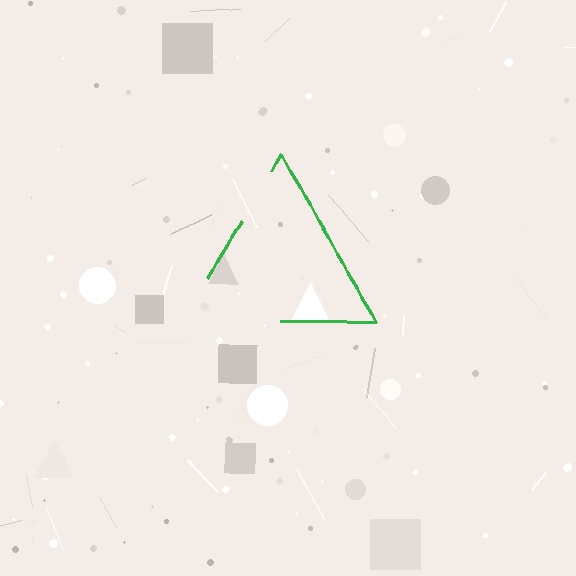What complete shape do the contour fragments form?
The contour fragments form a triangle.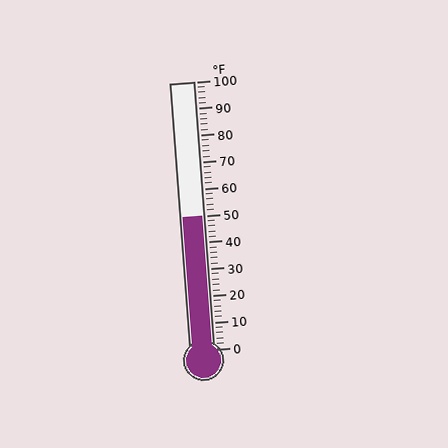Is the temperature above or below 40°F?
The temperature is above 40°F.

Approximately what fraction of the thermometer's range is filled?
The thermometer is filled to approximately 50% of its range.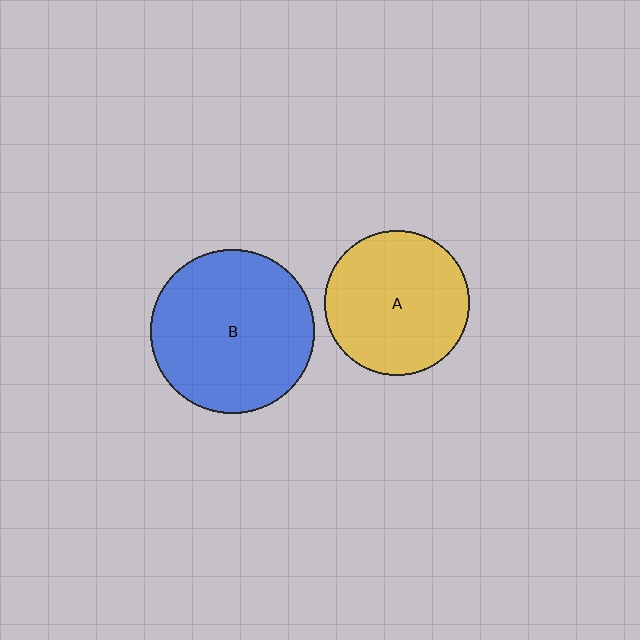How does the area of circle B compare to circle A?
Approximately 1.3 times.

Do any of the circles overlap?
No, none of the circles overlap.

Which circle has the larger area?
Circle B (blue).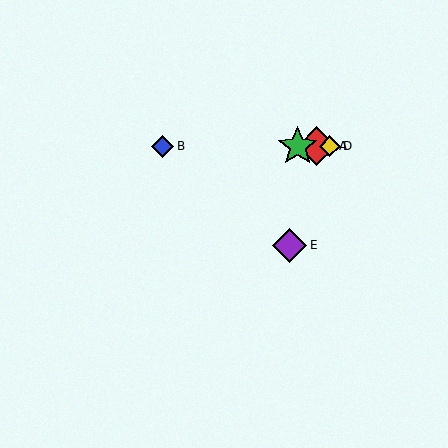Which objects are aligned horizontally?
Objects A, B, C, D are aligned horizontally.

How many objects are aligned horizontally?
4 objects (A, B, C, D) are aligned horizontally.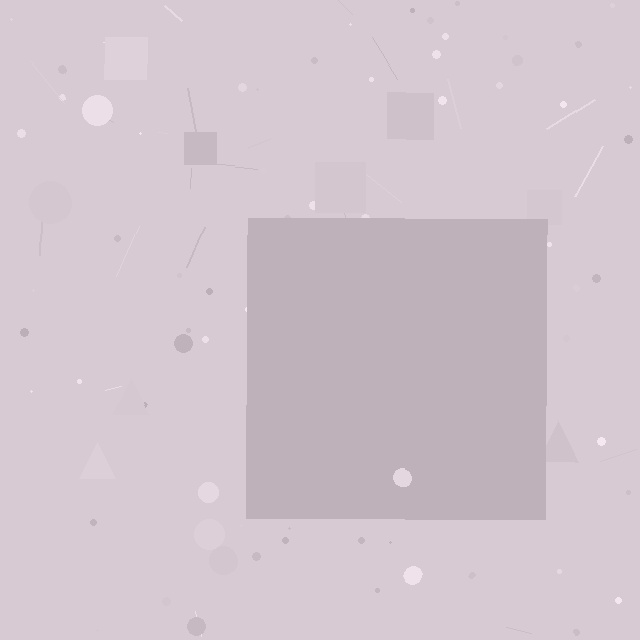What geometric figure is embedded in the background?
A square is embedded in the background.